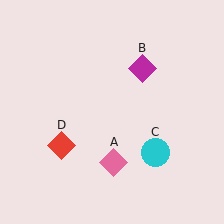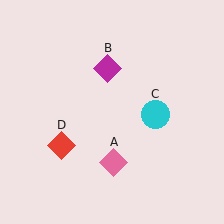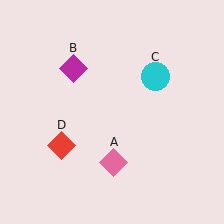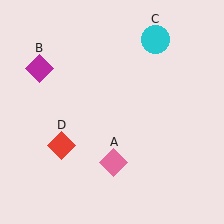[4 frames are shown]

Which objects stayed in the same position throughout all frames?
Pink diamond (object A) and red diamond (object D) remained stationary.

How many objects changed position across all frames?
2 objects changed position: magenta diamond (object B), cyan circle (object C).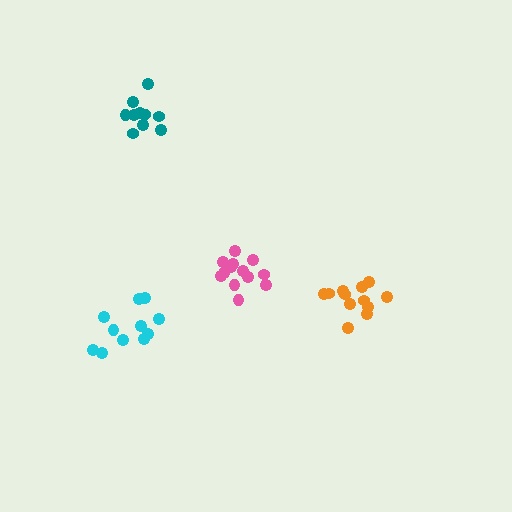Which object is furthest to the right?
The orange cluster is rightmost.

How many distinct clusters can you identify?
There are 4 distinct clusters.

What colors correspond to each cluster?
The clusters are colored: orange, pink, teal, cyan.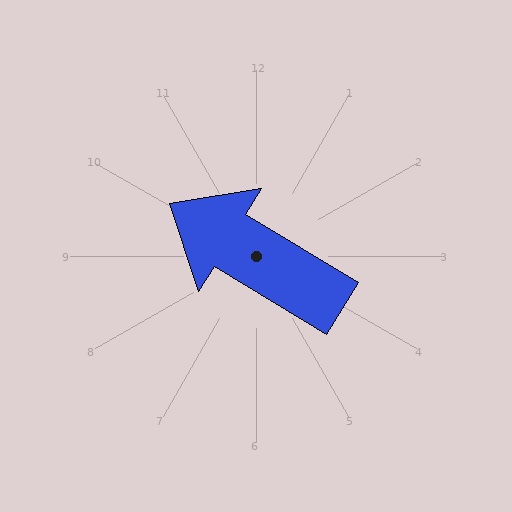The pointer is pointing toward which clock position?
Roughly 10 o'clock.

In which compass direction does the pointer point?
Northwest.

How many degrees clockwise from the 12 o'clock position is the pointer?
Approximately 301 degrees.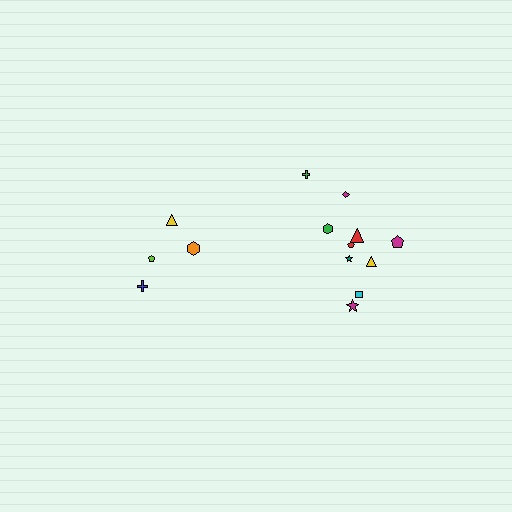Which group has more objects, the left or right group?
The right group.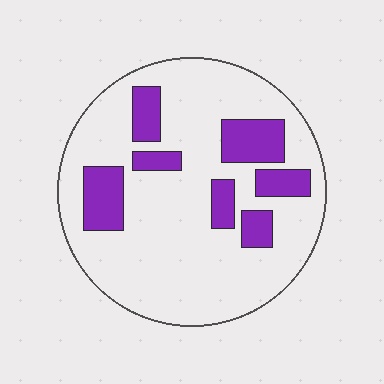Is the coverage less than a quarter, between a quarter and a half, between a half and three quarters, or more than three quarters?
Less than a quarter.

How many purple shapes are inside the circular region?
7.